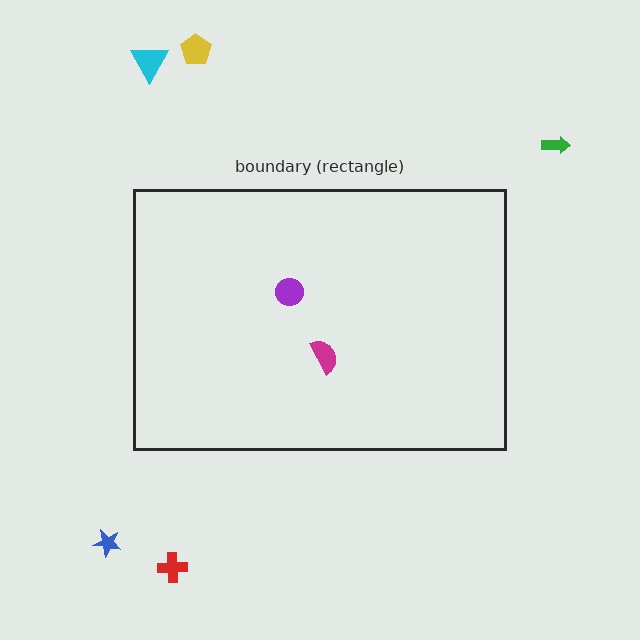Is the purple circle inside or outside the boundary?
Inside.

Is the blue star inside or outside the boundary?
Outside.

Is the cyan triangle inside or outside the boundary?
Outside.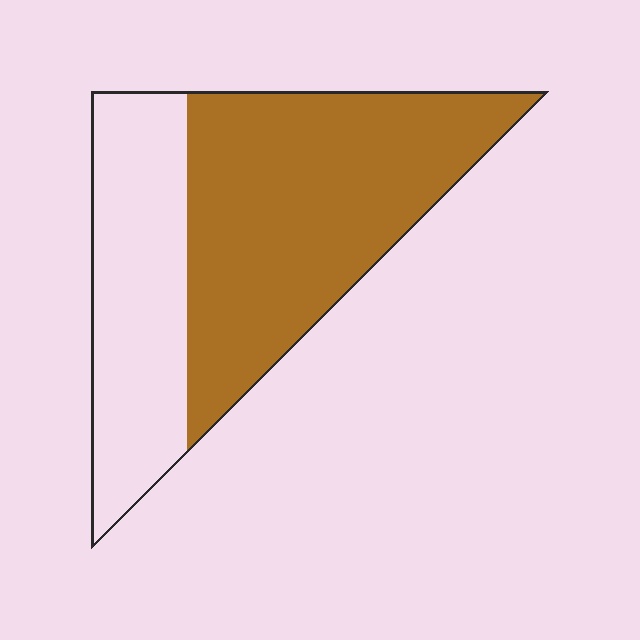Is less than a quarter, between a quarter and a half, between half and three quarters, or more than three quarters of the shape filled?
Between half and three quarters.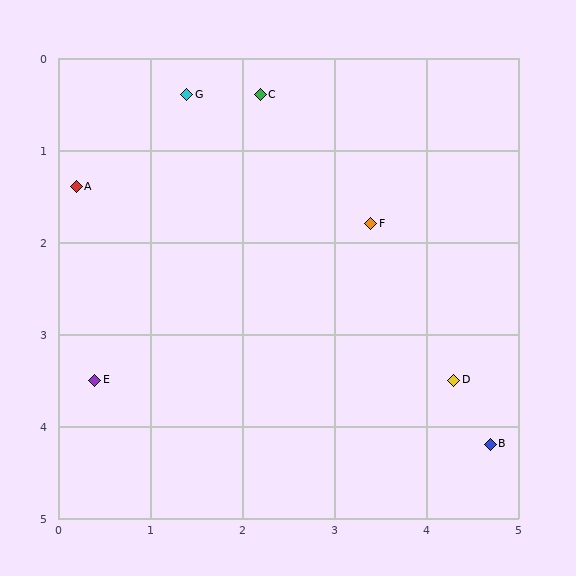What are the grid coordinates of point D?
Point D is at approximately (4.3, 3.5).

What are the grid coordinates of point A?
Point A is at approximately (0.2, 1.4).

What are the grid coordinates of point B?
Point B is at approximately (4.7, 4.2).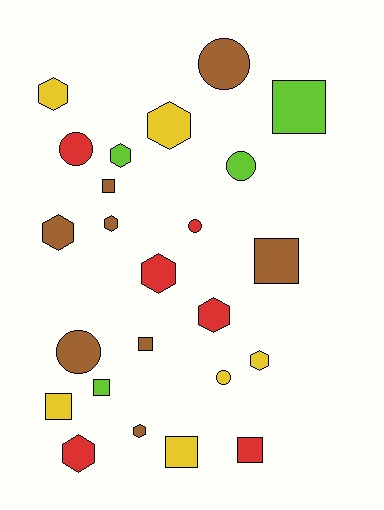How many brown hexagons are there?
There are 3 brown hexagons.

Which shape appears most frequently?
Hexagon, with 10 objects.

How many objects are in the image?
There are 24 objects.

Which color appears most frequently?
Brown, with 8 objects.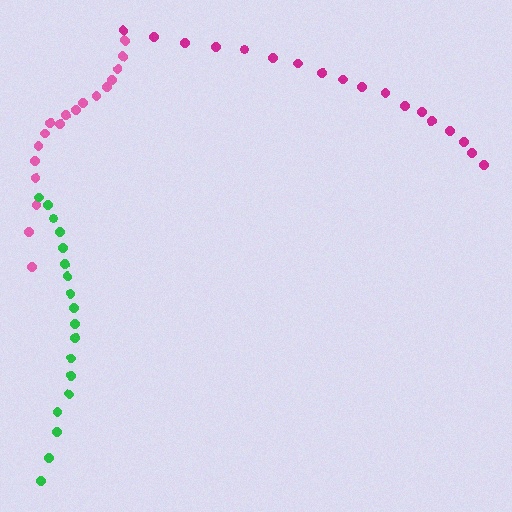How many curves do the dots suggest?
There are 3 distinct paths.